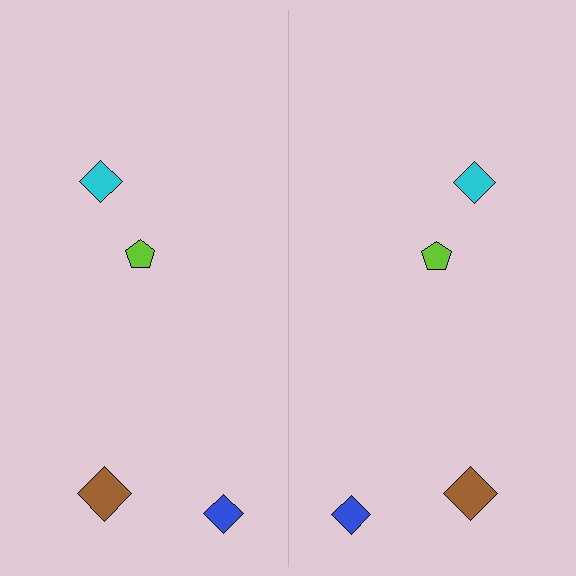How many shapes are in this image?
There are 8 shapes in this image.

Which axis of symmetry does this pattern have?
The pattern has a vertical axis of symmetry running through the center of the image.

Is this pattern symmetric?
Yes, this pattern has bilateral (reflection) symmetry.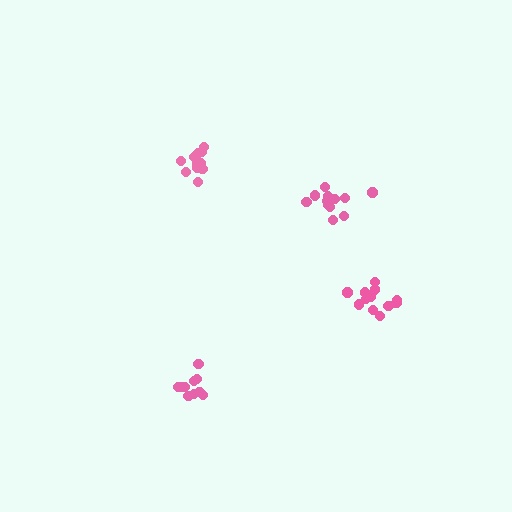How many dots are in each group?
Group 1: 12 dots, Group 2: 10 dots, Group 3: 12 dots, Group 4: 12 dots (46 total).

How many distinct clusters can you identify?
There are 4 distinct clusters.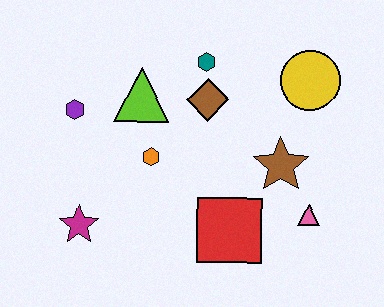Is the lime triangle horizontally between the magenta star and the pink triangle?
Yes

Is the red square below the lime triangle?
Yes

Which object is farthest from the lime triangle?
The pink triangle is farthest from the lime triangle.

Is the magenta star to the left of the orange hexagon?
Yes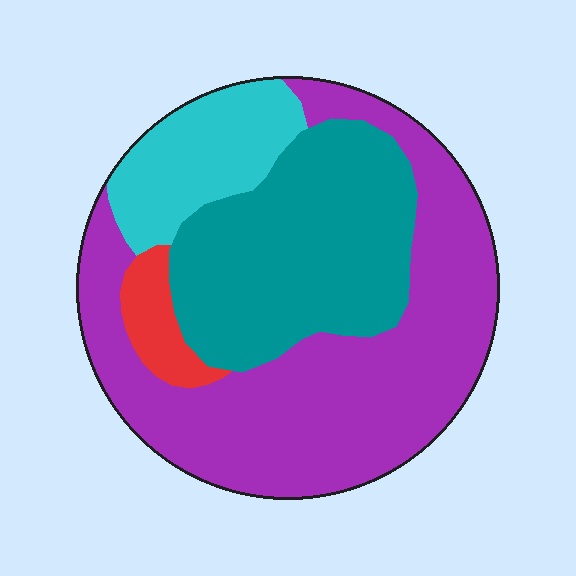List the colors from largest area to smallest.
From largest to smallest: purple, teal, cyan, red.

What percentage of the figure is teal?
Teal takes up about one third (1/3) of the figure.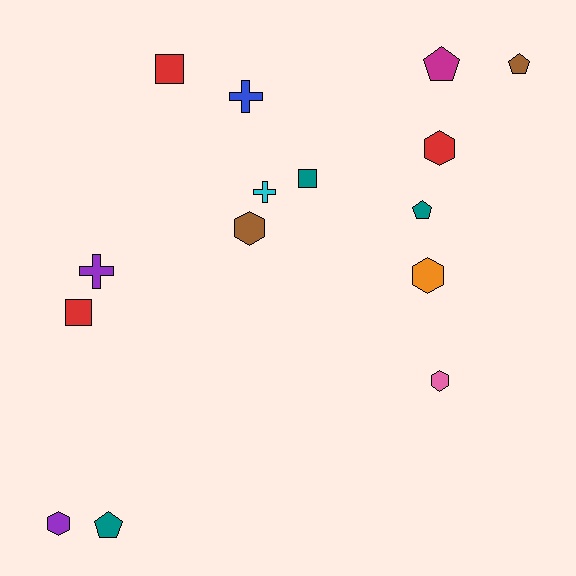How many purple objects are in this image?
There are 2 purple objects.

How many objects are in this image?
There are 15 objects.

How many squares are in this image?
There are 3 squares.